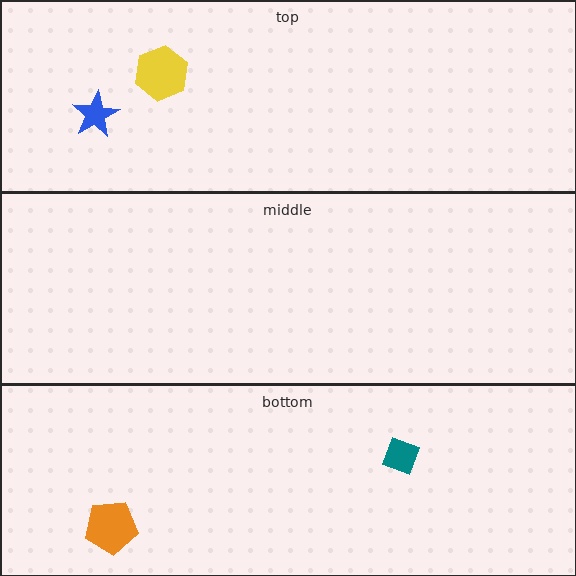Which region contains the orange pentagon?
The bottom region.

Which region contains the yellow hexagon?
The top region.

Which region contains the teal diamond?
The bottom region.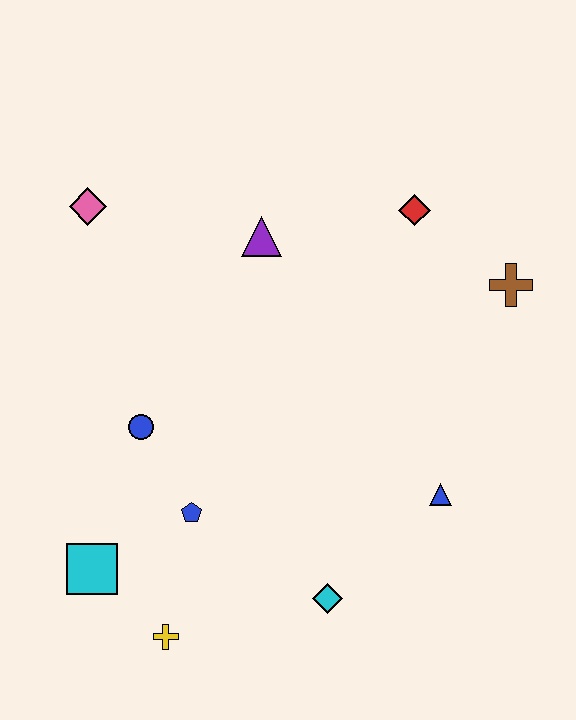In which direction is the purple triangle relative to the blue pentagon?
The purple triangle is above the blue pentagon.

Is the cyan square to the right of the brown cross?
No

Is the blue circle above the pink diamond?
No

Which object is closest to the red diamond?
The brown cross is closest to the red diamond.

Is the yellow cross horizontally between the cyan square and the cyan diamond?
Yes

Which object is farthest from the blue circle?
The brown cross is farthest from the blue circle.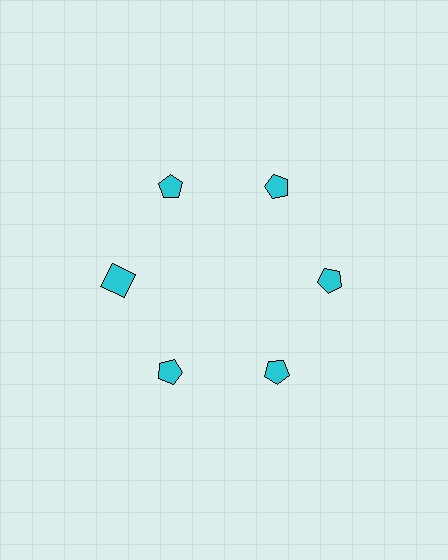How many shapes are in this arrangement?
There are 6 shapes arranged in a ring pattern.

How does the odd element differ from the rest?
It has a different shape: square instead of pentagon.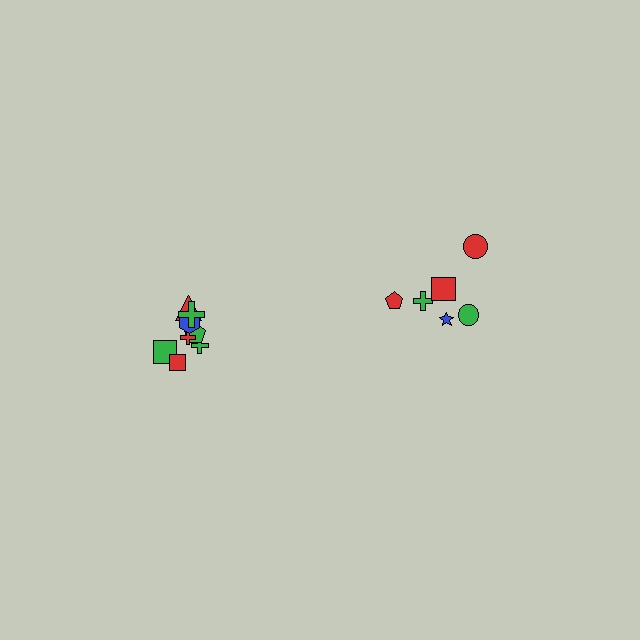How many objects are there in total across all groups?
There are 14 objects.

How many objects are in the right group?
There are 6 objects.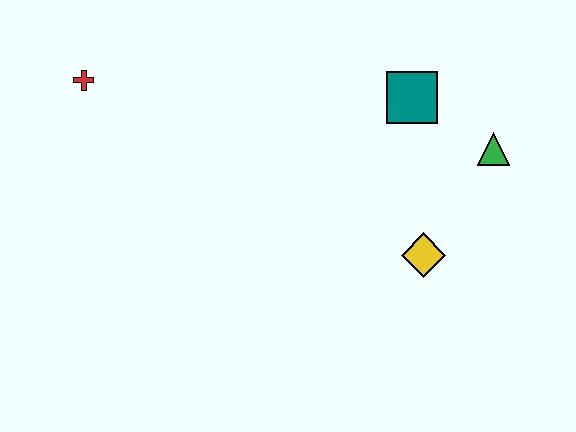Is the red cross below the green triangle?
No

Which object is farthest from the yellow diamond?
The red cross is farthest from the yellow diamond.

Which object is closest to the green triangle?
The teal square is closest to the green triangle.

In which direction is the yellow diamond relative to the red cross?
The yellow diamond is to the right of the red cross.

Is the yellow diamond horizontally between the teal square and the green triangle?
Yes